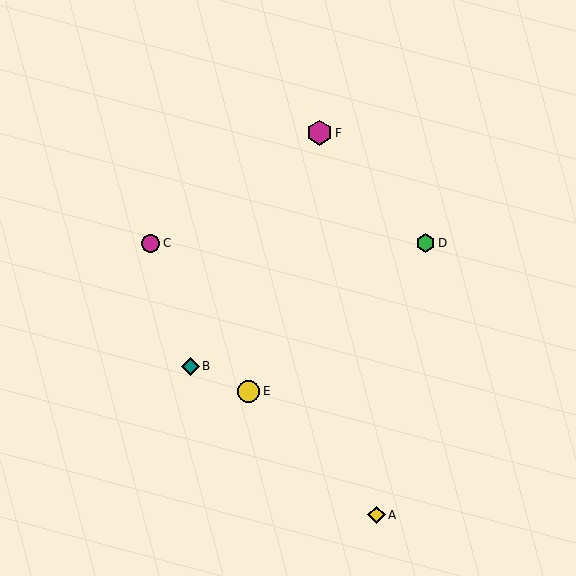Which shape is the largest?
The magenta hexagon (labeled F) is the largest.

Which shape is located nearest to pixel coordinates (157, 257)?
The magenta circle (labeled C) at (151, 243) is nearest to that location.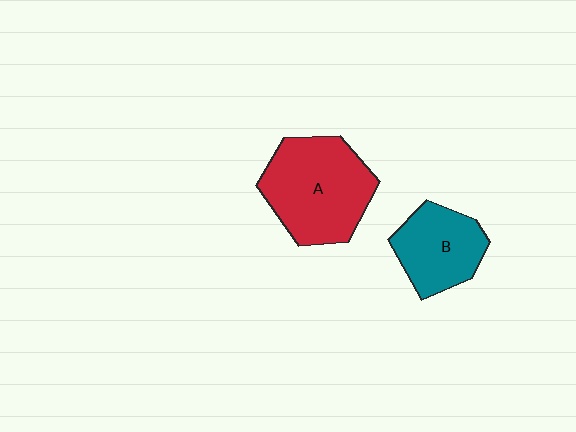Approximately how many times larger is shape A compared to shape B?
Approximately 1.5 times.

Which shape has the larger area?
Shape A (red).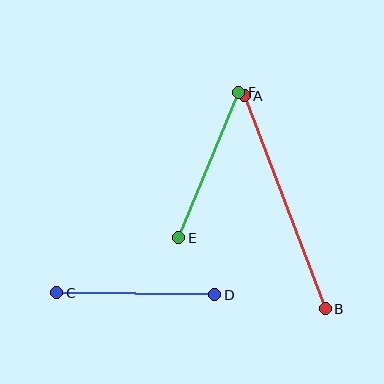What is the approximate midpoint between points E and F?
The midpoint is at approximately (209, 165) pixels.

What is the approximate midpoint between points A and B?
The midpoint is at approximately (285, 202) pixels.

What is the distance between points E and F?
The distance is approximately 157 pixels.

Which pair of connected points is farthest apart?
Points A and B are farthest apart.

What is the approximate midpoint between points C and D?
The midpoint is at approximately (136, 294) pixels.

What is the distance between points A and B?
The distance is approximately 228 pixels.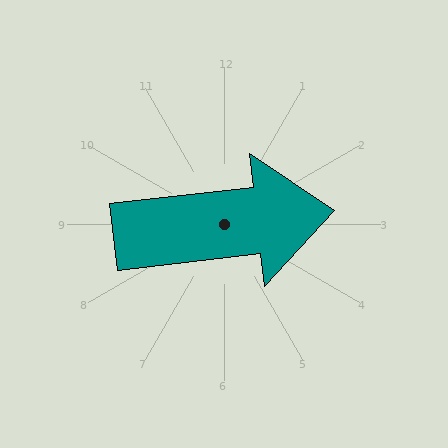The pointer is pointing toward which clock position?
Roughly 3 o'clock.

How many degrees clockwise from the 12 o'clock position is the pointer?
Approximately 83 degrees.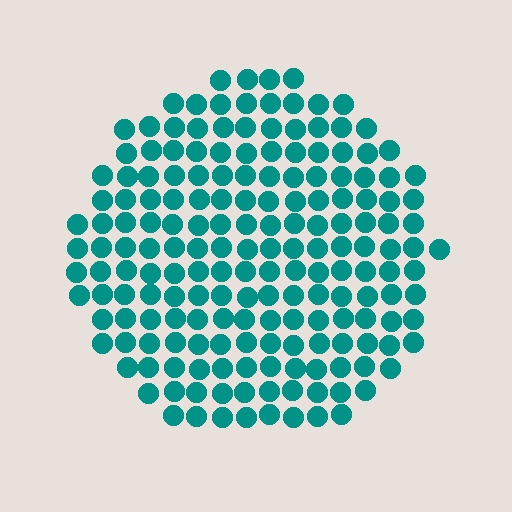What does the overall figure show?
The overall figure shows a circle.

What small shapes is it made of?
It is made of small circles.